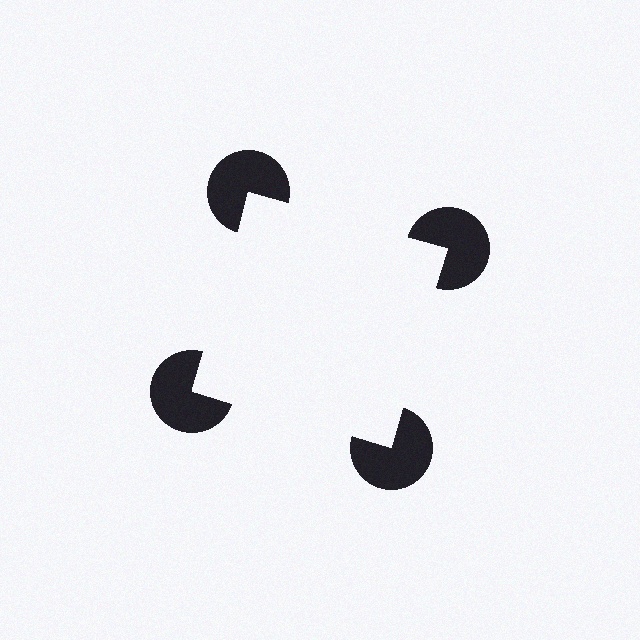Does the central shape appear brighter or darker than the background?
It typically appears slightly brighter than the background, even though no actual brightness change is drawn.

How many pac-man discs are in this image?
There are 4 — one at each vertex of the illusory square.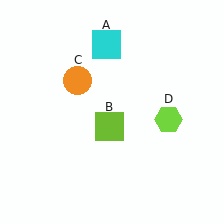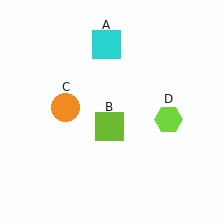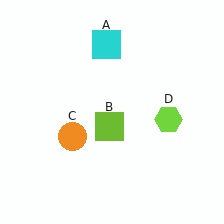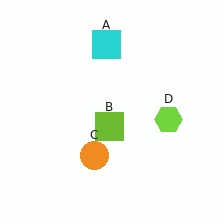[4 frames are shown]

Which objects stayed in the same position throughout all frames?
Cyan square (object A) and lime square (object B) and lime hexagon (object D) remained stationary.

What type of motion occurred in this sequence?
The orange circle (object C) rotated counterclockwise around the center of the scene.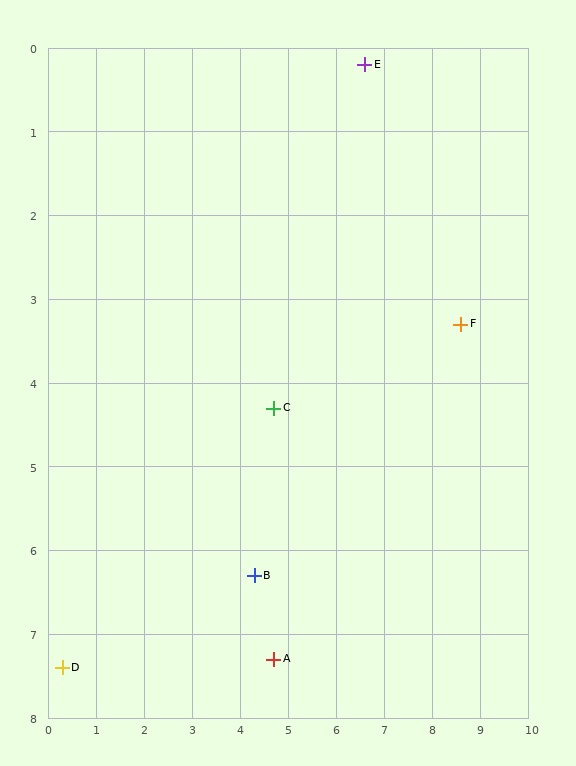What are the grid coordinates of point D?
Point D is at approximately (0.3, 7.4).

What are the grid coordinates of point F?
Point F is at approximately (8.6, 3.3).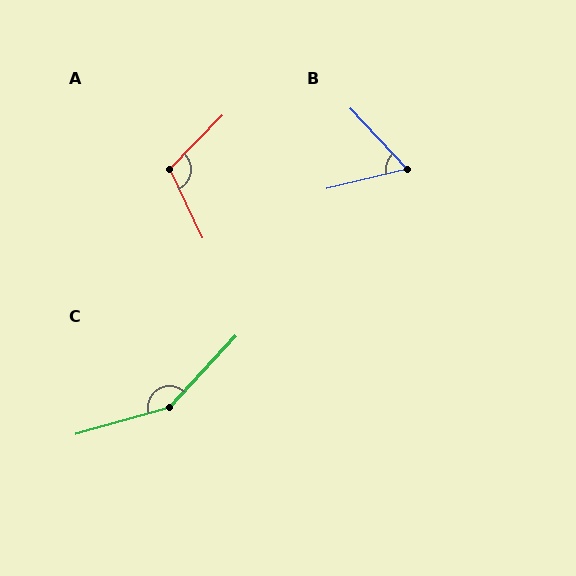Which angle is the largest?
C, at approximately 149 degrees.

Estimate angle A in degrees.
Approximately 110 degrees.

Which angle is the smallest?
B, at approximately 61 degrees.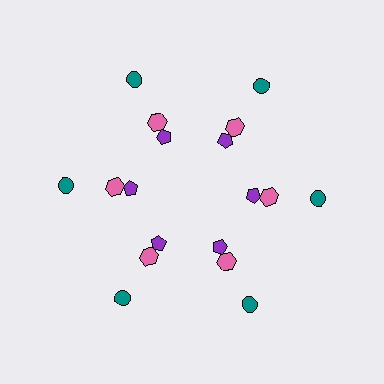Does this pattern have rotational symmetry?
Yes, this pattern has 6-fold rotational symmetry. It looks the same after rotating 60 degrees around the center.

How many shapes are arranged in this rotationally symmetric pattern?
There are 18 shapes, arranged in 6 groups of 3.